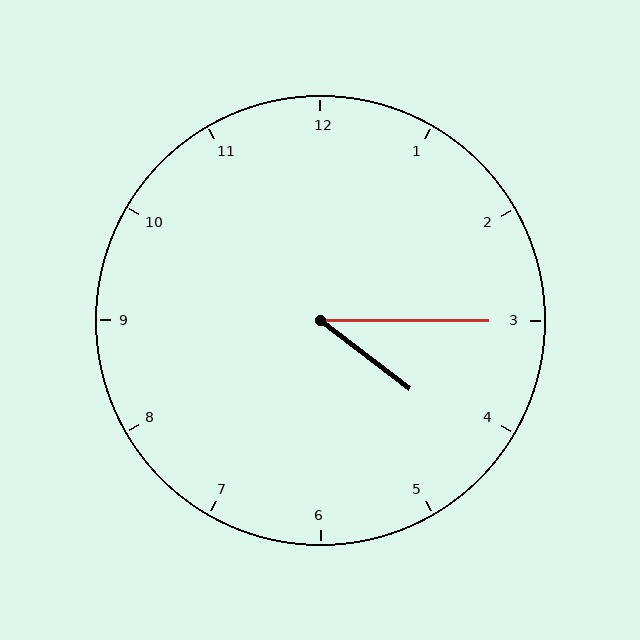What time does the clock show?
4:15.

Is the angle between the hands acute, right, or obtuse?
It is acute.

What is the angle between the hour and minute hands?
Approximately 38 degrees.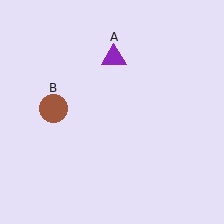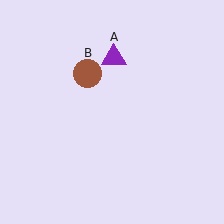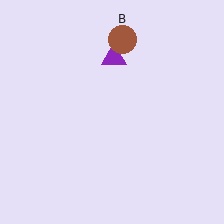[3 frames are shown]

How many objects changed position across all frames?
1 object changed position: brown circle (object B).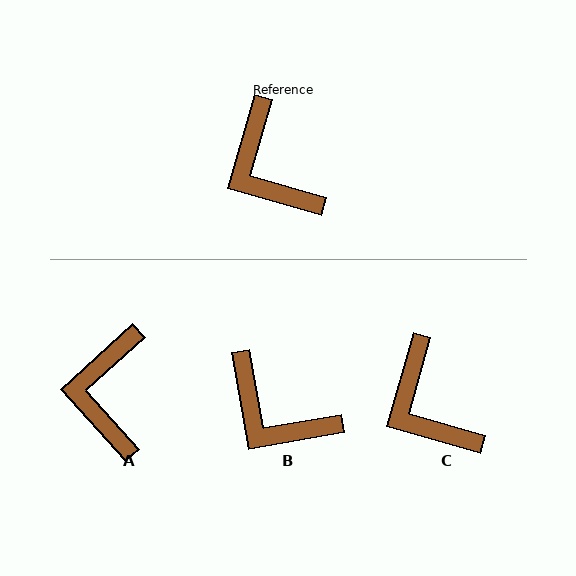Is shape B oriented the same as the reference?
No, it is off by about 26 degrees.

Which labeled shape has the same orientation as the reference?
C.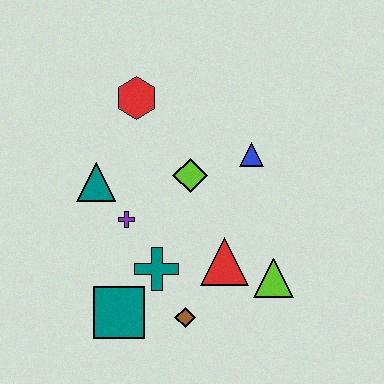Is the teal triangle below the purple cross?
No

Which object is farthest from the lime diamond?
The teal square is farthest from the lime diamond.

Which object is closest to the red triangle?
The lime triangle is closest to the red triangle.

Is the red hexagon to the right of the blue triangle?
No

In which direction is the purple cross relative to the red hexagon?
The purple cross is below the red hexagon.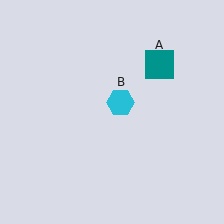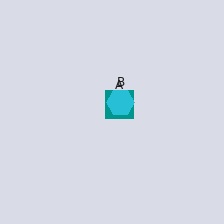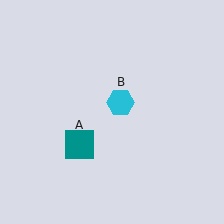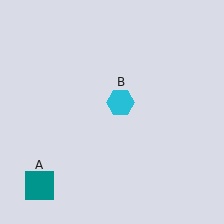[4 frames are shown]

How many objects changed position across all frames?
1 object changed position: teal square (object A).